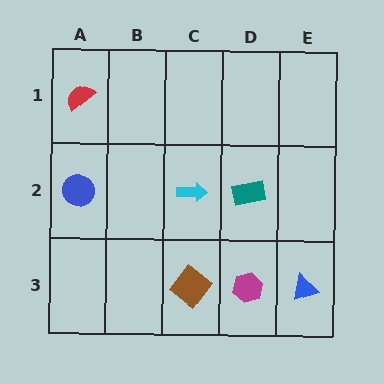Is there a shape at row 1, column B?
No, that cell is empty.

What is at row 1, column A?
A red semicircle.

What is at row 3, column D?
A magenta hexagon.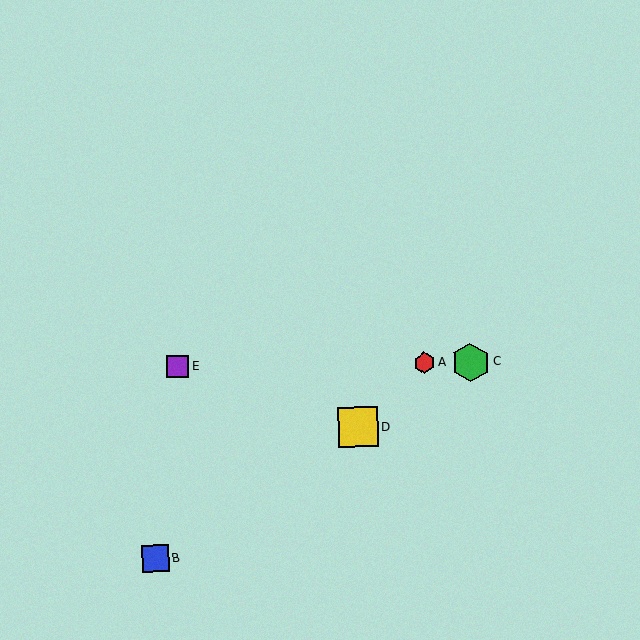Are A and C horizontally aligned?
Yes, both are at y≈363.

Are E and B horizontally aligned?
No, E is at y≈367 and B is at y≈558.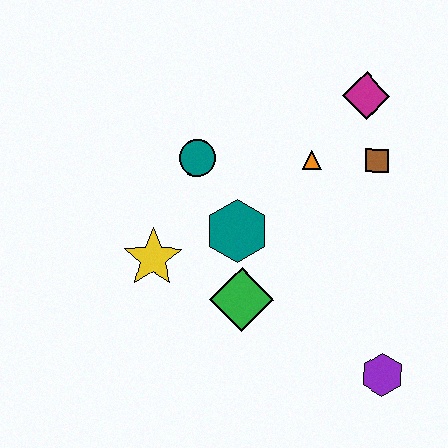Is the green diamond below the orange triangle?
Yes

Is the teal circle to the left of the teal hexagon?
Yes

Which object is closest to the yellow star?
The teal hexagon is closest to the yellow star.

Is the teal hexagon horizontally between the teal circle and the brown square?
Yes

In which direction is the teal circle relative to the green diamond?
The teal circle is above the green diamond.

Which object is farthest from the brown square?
The yellow star is farthest from the brown square.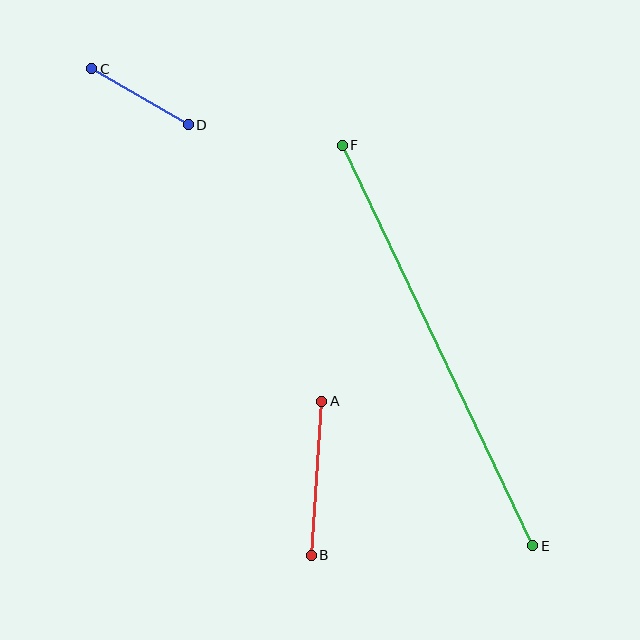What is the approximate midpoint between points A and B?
The midpoint is at approximately (316, 478) pixels.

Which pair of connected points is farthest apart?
Points E and F are farthest apart.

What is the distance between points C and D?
The distance is approximately 112 pixels.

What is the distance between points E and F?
The distance is approximately 444 pixels.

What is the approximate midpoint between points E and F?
The midpoint is at approximately (438, 346) pixels.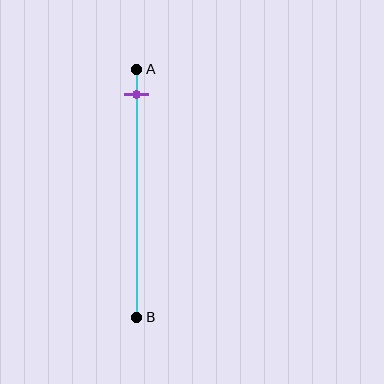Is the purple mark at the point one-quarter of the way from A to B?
No, the mark is at about 10% from A, not at the 25% one-quarter point.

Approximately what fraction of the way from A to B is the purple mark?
The purple mark is approximately 10% of the way from A to B.